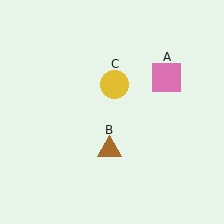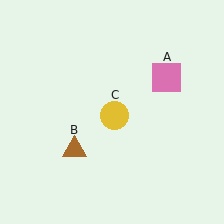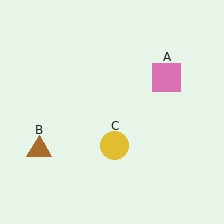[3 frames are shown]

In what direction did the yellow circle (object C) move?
The yellow circle (object C) moved down.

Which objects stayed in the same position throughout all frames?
Pink square (object A) remained stationary.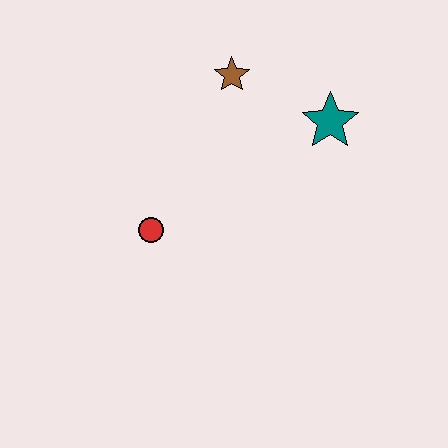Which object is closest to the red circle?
The brown star is closest to the red circle.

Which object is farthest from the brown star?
The red circle is farthest from the brown star.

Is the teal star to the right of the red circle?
Yes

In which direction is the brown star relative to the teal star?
The brown star is to the left of the teal star.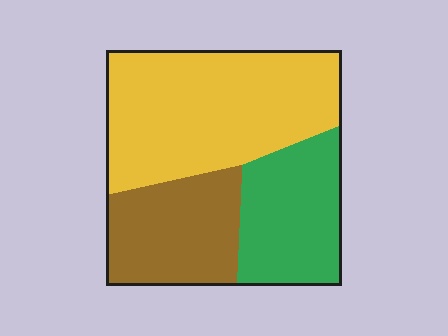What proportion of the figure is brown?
Brown covers 25% of the figure.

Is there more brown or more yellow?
Yellow.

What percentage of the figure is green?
Green covers 26% of the figure.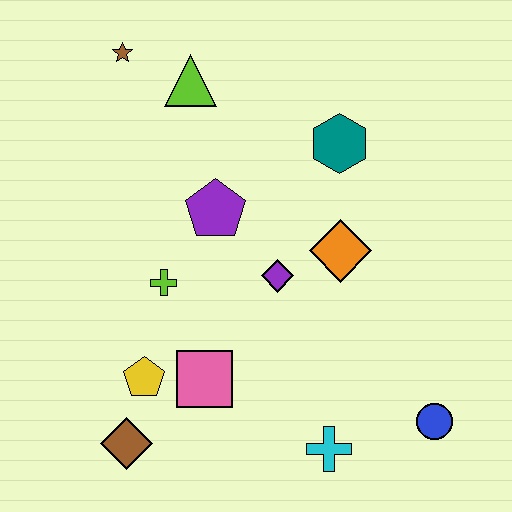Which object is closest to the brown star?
The lime triangle is closest to the brown star.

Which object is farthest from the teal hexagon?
The brown diamond is farthest from the teal hexagon.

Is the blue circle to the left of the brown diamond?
No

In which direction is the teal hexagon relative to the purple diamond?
The teal hexagon is above the purple diamond.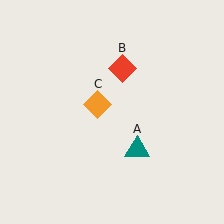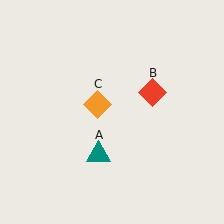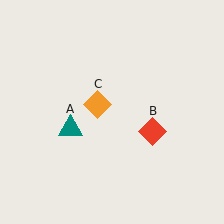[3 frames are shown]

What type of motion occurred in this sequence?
The teal triangle (object A), red diamond (object B) rotated clockwise around the center of the scene.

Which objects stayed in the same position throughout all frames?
Orange diamond (object C) remained stationary.